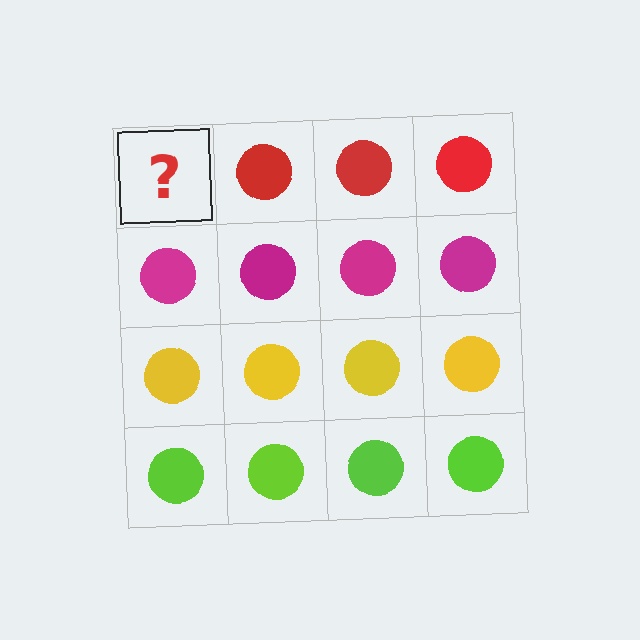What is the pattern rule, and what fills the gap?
The rule is that each row has a consistent color. The gap should be filled with a red circle.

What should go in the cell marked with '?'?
The missing cell should contain a red circle.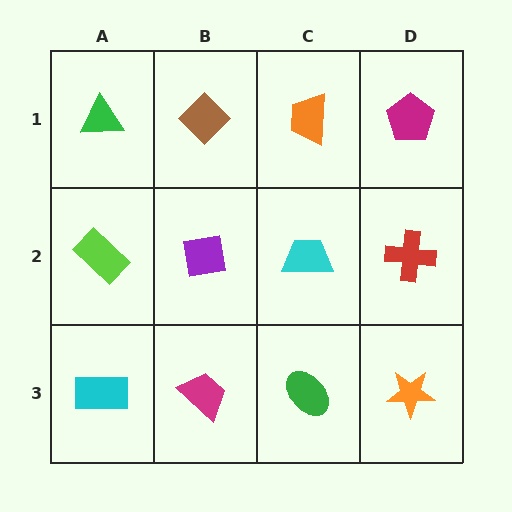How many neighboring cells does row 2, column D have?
3.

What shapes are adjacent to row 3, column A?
A lime rectangle (row 2, column A), a magenta trapezoid (row 3, column B).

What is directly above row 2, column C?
An orange trapezoid.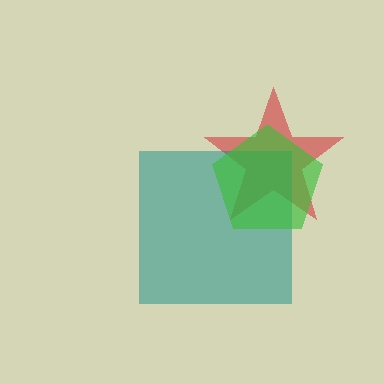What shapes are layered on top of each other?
The layered shapes are: a red star, a teal square, a green pentagon.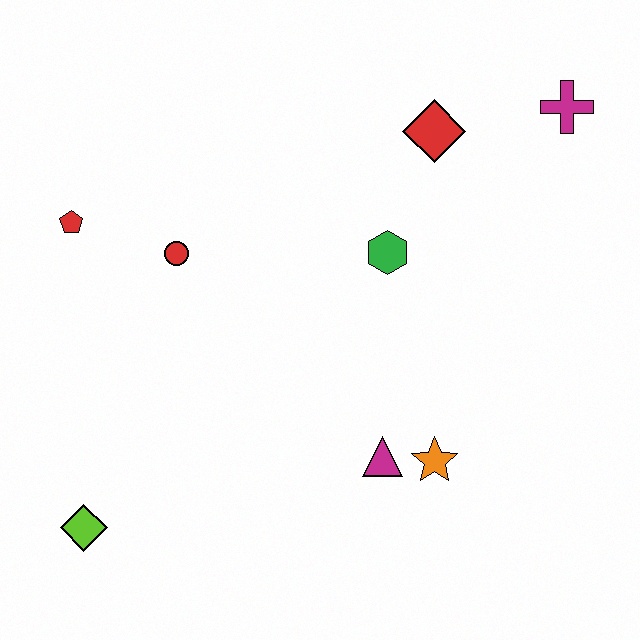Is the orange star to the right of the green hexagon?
Yes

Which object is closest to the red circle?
The red pentagon is closest to the red circle.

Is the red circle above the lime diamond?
Yes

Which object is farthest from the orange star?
The red pentagon is farthest from the orange star.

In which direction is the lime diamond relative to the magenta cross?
The lime diamond is to the left of the magenta cross.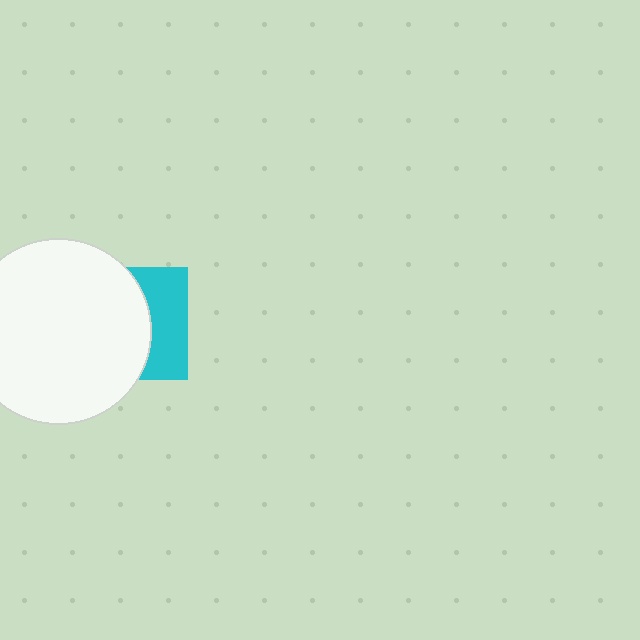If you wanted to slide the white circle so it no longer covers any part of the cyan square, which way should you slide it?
Slide it left — that is the most direct way to separate the two shapes.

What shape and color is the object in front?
The object in front is a white circle.